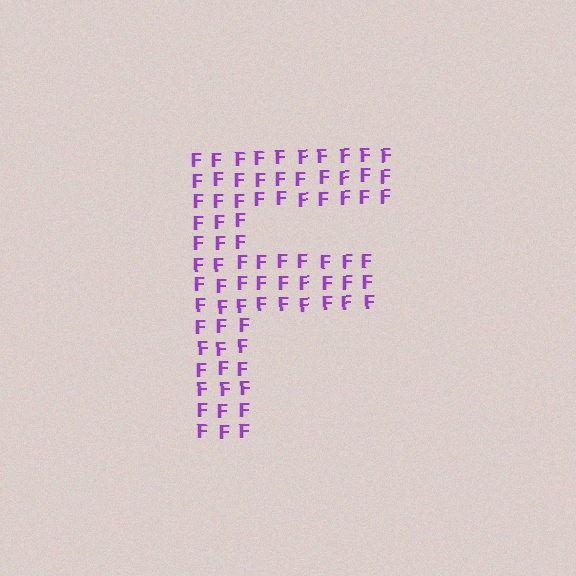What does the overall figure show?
The overall figure shows the letter F.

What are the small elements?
The small elements are letter F's.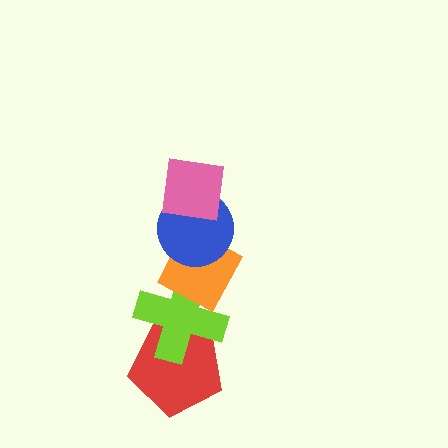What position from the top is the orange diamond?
The orange diamond is 3rd from the top.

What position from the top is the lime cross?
The lime cross is 4th from the top.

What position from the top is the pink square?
The pink square is 1st from the top.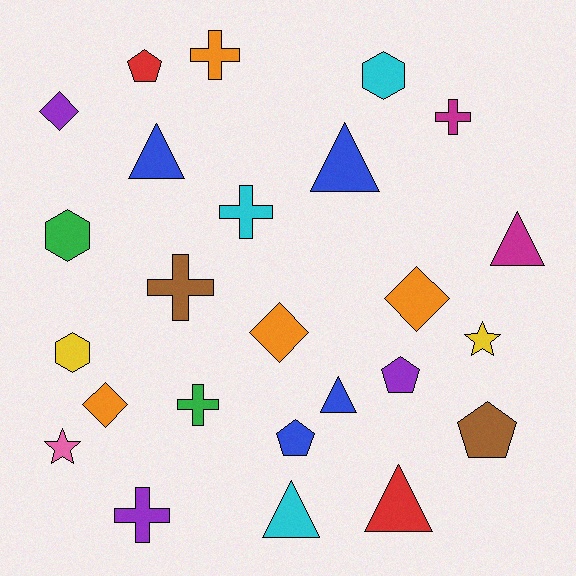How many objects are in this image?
There are 25 objects.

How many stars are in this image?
There are 2 stars.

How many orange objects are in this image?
There are 4 orange objects.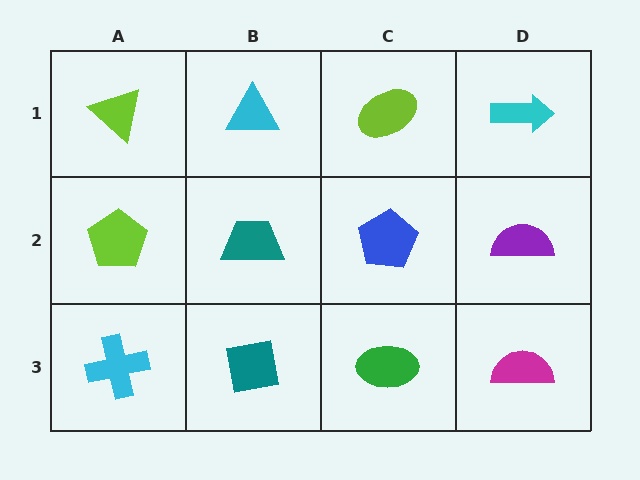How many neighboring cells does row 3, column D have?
2.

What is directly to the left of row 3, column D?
A green ellipse.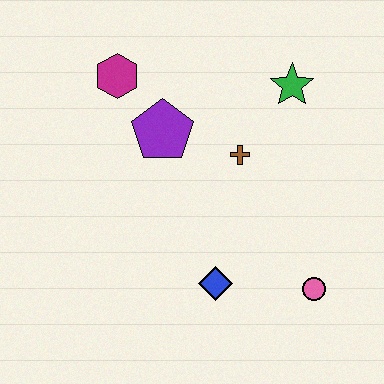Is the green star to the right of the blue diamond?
Yes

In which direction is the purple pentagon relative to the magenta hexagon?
The purple pentagon is below the magenta hexagon.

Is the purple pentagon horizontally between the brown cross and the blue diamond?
No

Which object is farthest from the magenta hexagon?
The pink circle is farthest from the magenta hexagon.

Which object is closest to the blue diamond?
The pink circle is closest to the blue diamond.